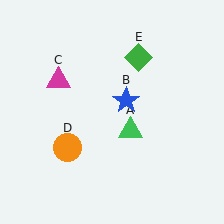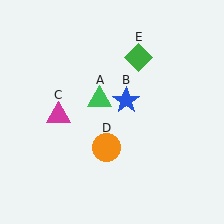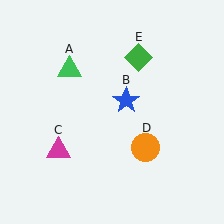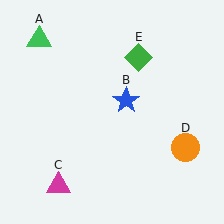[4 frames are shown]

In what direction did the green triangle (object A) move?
The green triangle (object A) moved up and to the left.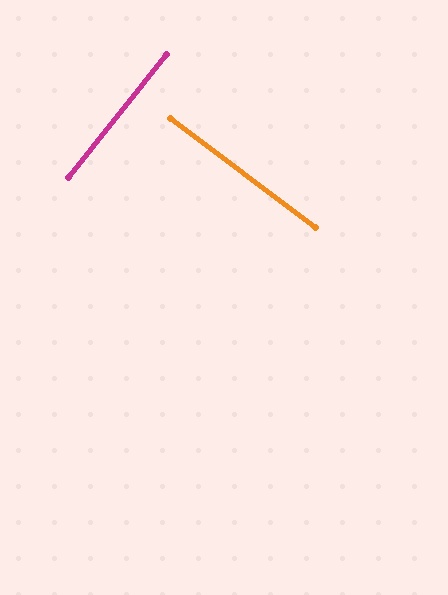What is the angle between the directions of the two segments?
Approximately 89 degrees.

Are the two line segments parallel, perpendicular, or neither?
Perpendicular — they meet at approximately 89°.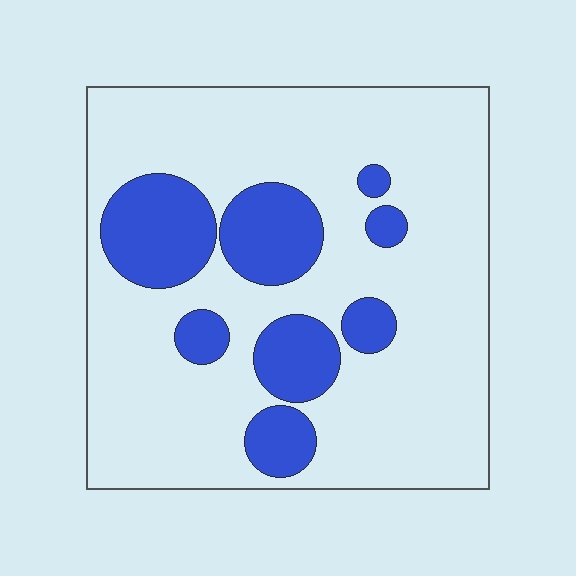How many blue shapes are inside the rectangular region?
8.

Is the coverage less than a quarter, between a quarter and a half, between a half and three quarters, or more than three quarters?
Less than a quarter.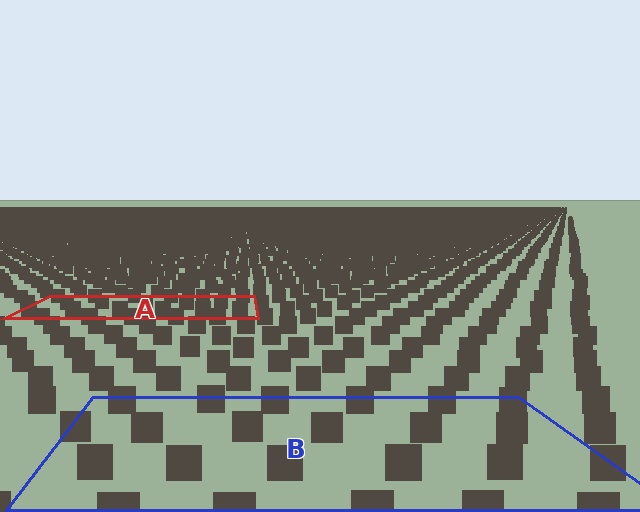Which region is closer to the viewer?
Region B is closer. The texture elements there are larger and more spread out.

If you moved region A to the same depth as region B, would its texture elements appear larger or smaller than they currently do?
They would appear larger. At a closer depth, the same texture elements are projected at a bigger on-screen size.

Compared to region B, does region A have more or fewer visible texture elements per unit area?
Region A has more texture elements per unit area — they are packed more densely because it is farther away.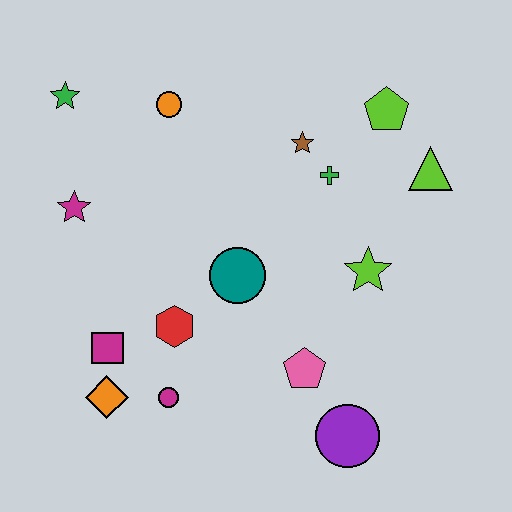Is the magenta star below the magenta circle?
No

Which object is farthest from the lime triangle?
The orange diamond is farthest from the lime triangle.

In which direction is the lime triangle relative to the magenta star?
The lime triangle is to the right of the magenta star.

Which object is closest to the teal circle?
The red hexagon is closest to the teal circle.